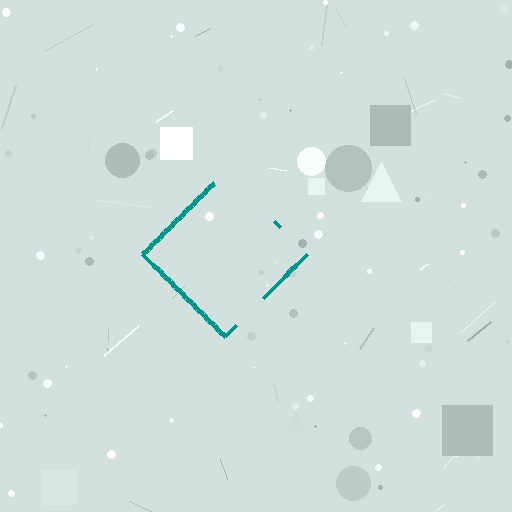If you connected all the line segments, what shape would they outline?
They would outline a diamond.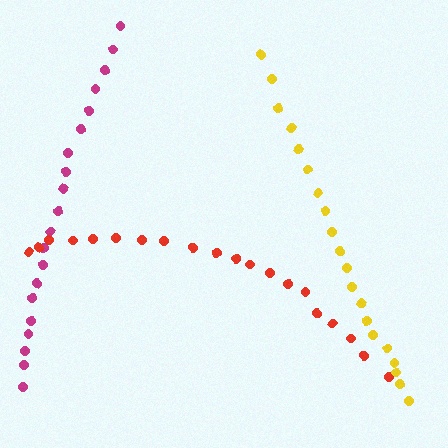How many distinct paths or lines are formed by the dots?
There are 3 distinct paths.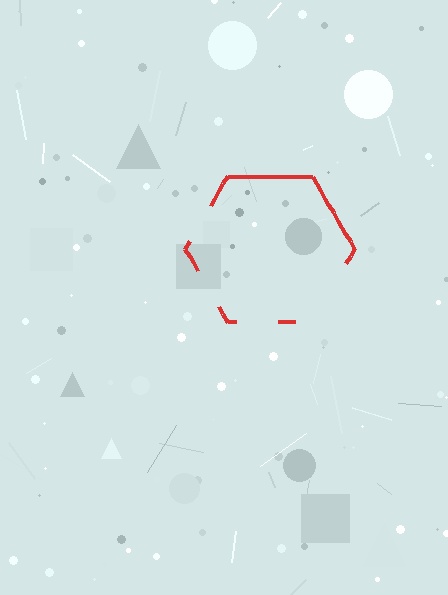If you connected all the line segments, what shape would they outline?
They would outline a hexagon.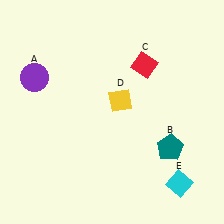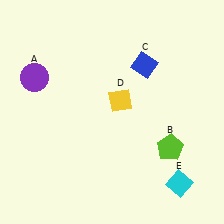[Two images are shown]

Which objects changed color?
B changed from teal to lime. C changed from red to blue.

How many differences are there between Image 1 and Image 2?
There are 2 differences between the two images.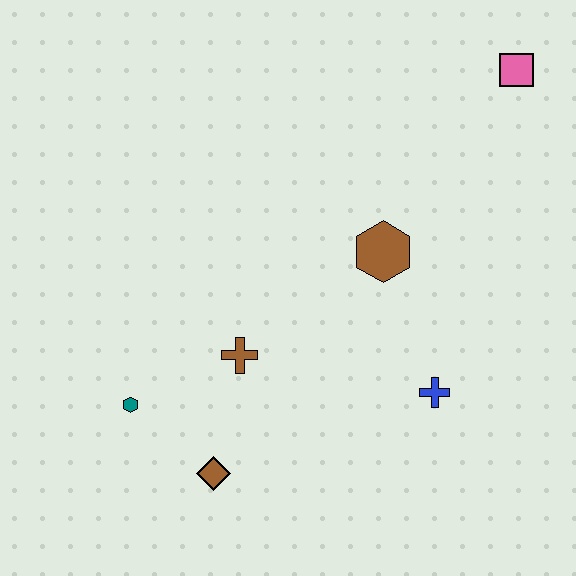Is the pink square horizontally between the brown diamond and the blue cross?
No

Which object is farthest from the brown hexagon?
The teal hexagon is farthest from the brown hexagon.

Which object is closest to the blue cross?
The brown hexagon is closest to the blue cross.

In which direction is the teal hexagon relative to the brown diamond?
The teal hexagon is to the left of the brown diamond.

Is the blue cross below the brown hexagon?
Yes